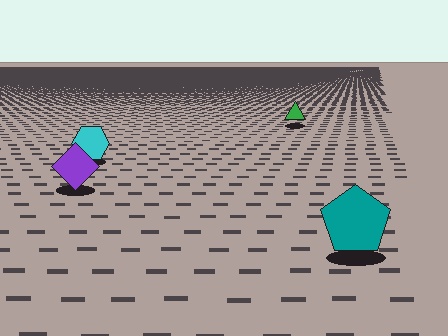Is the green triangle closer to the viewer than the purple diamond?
No. The purple diamond is closer — you can tell from the texture gradient: the ground texture is coarser near it.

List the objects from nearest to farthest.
From nearest to farthest: the teal pentagon, the purple diamond, the cyan hexagon, the green triangle.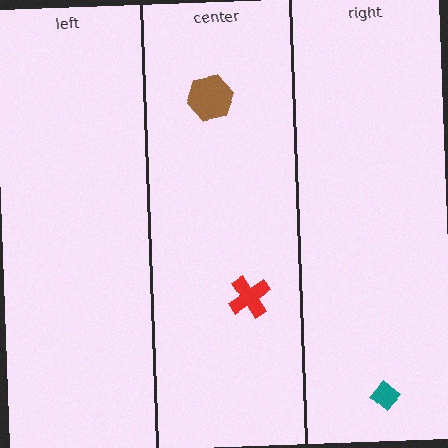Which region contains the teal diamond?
The right region.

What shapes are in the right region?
The teal diamond.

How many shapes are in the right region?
1.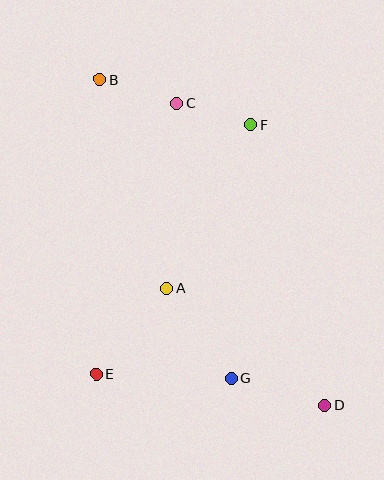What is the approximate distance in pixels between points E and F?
The distance between E and F is approximately 292 pixels.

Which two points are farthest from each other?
Points B and D are farthest from each other.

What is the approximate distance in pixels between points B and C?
The distance between B and C is approximately 81 pixels.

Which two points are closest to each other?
Points C and F are closest to each other.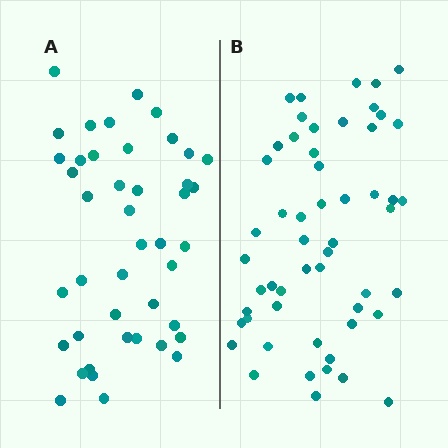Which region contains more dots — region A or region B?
Region B (the right region) has more dots.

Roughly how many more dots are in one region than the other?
Region B has roughly 12 or so more dots than region A.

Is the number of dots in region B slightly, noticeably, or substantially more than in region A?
Region B has noticeably more, but not dramatically so. The ratio is roughly 1.3 to 1.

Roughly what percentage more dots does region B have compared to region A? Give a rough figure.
About 25% more.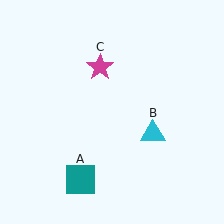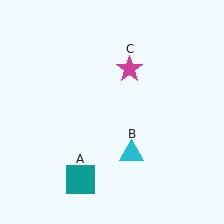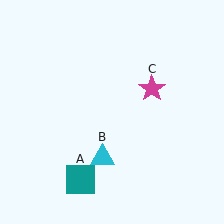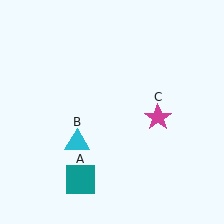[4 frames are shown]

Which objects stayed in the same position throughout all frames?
Teal square (object A) remained stationary.